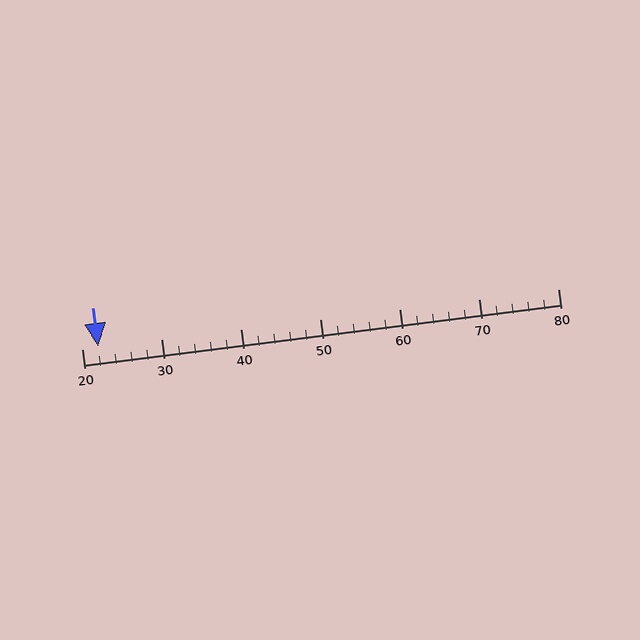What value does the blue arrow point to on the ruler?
The blue arrow points to approximately 22.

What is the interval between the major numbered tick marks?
The major tick marks are spaced 10 units apart.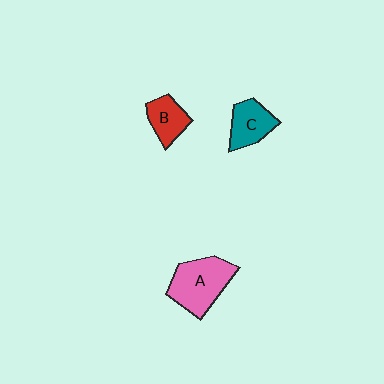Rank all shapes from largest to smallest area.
From largest to smallest: A (pink), C (teal), B (red).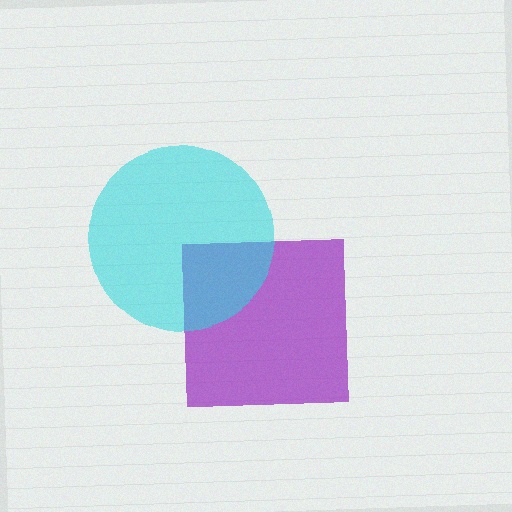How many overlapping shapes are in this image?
There are 2 overlapping shapes in the image.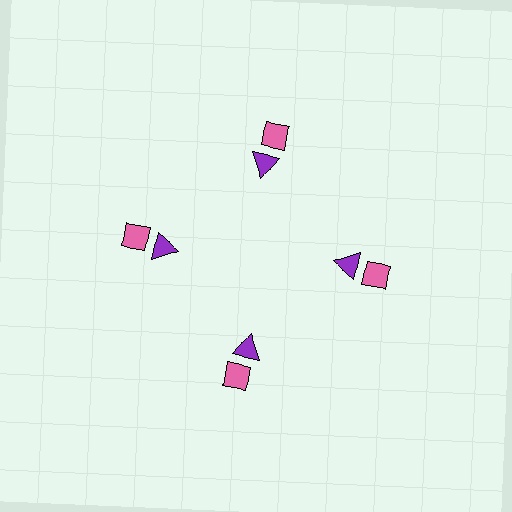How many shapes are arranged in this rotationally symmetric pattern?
There are 8 shapes, arranged in 4 groups of 2.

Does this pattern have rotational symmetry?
Yes, this pattern has 4-fold rotational symmetry. It looks the same after rotating 90 degrees around the center.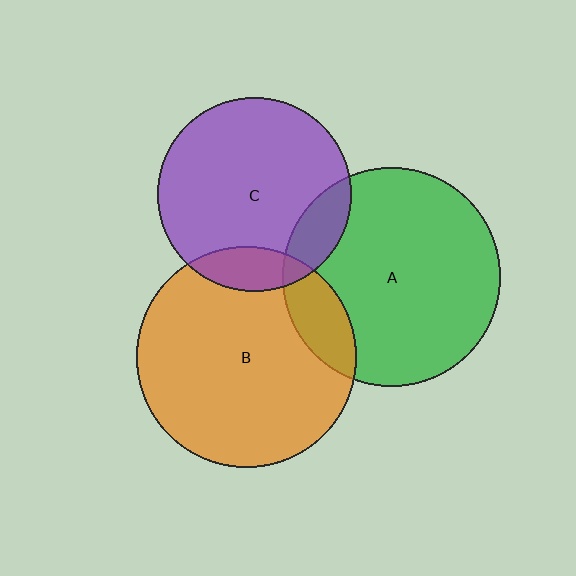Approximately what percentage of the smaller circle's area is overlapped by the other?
Approximately 15%.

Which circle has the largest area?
Circle B (orange).